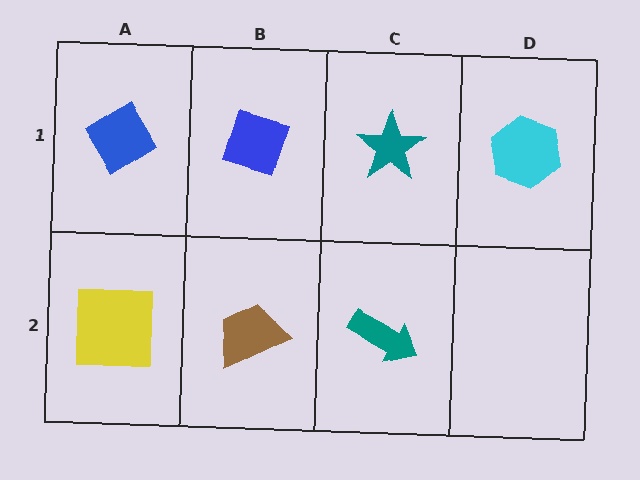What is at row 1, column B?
A blue diamond.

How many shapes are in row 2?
3 shapes.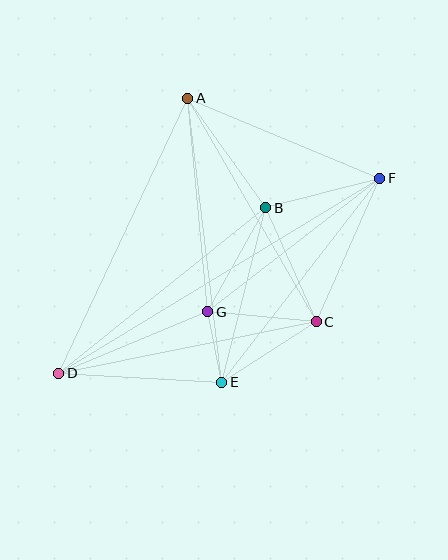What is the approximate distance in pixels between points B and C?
The distance between B and C is approximately 125 pixels.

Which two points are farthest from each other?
Points D and F are farthest from each other.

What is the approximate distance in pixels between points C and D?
The distance between C and D is approximately 262 pixels.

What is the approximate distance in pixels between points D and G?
The distance between D and G is approximately 161 pixels.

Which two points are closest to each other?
Points E and G are closest to each other.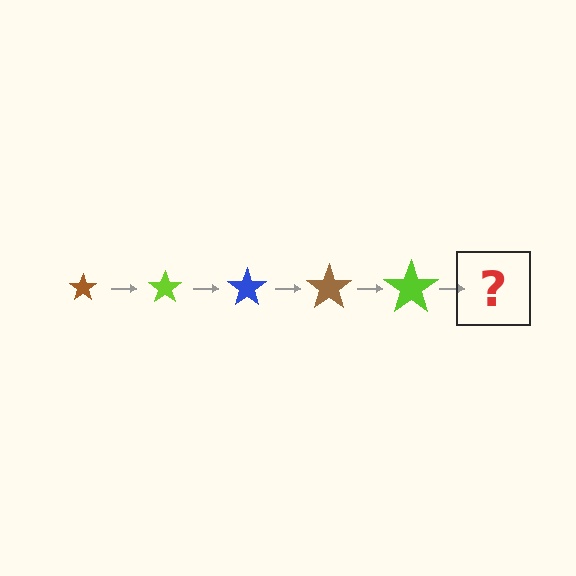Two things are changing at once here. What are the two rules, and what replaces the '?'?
The two rules are that the star grows larger each step and the color cycles through brown, lime, and blue. The '?' should be a blue star, larger than the previous one.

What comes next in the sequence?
The next element should be a blue star, larger than the previous one.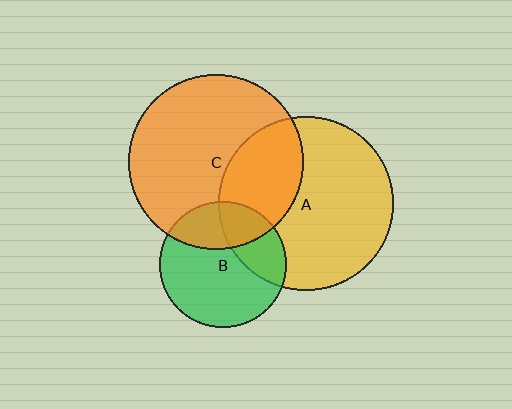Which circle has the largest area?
Circle C (orange).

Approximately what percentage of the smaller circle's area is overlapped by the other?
Approximately 30%.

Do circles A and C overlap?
Yes.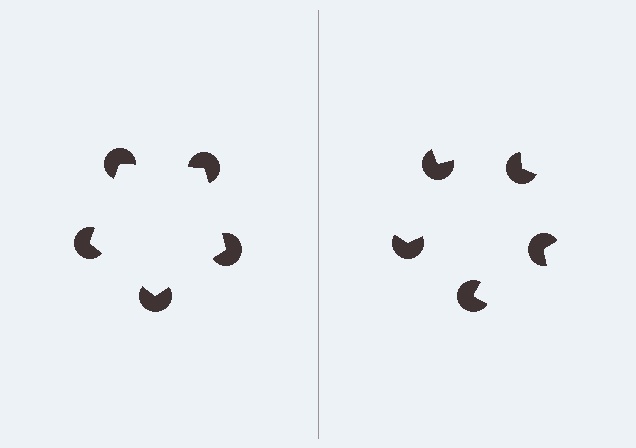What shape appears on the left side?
An illusory pentagon.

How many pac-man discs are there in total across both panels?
10 — 5 on each side.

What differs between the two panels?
The pac-man discs are positioned identically on both sides; only the wedge orientations differ. On the left they align to a pentagon; on the right they are misaligned.